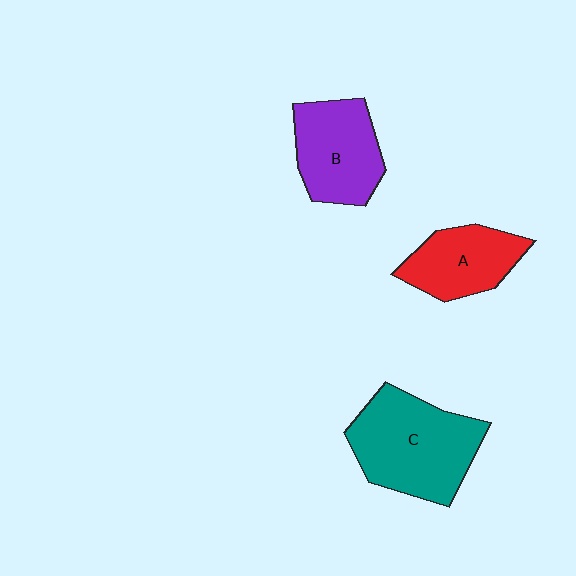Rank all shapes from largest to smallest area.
From largest to smallest: C (teal), B (purple), A (red).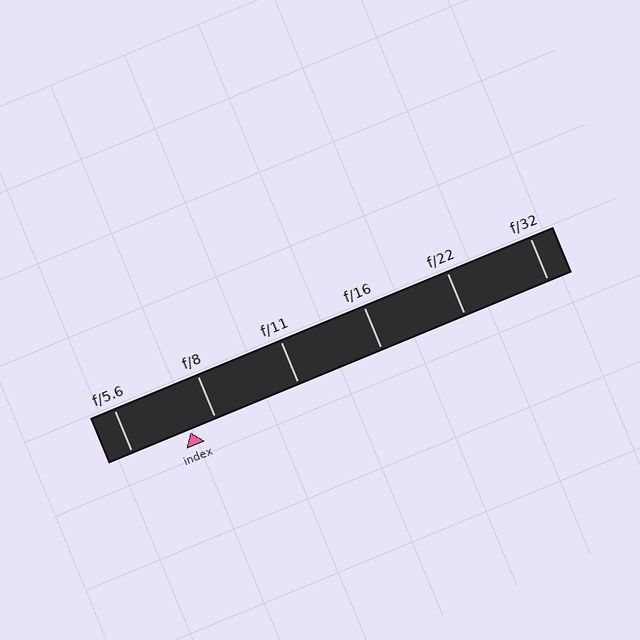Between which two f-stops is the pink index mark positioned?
The index mark is between f/5.6 and f/8.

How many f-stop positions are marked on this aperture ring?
There are 6 f-stop positions marked.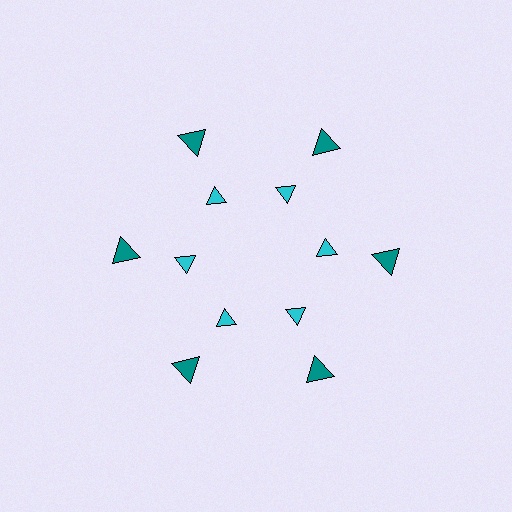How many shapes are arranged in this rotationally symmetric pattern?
There are 12 shapes, arranged in 6 groups of 2.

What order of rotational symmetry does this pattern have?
This pattern has 6-fold rotational symmetry.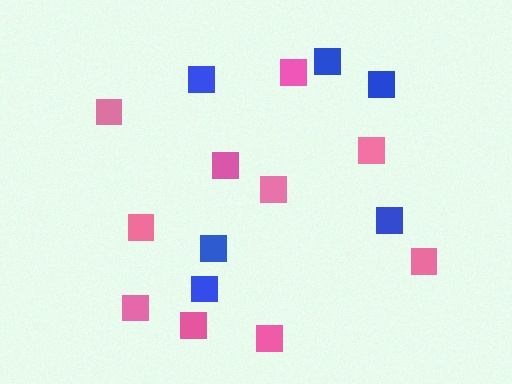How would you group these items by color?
There are 2 groups: one group of pink squares (10) and one group of blue squares (6).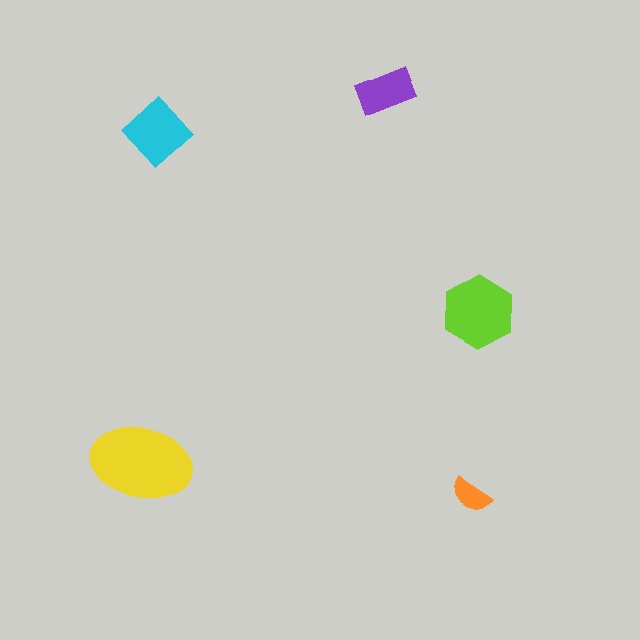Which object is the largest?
The yellow ellipse.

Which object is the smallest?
The orange semicircle.